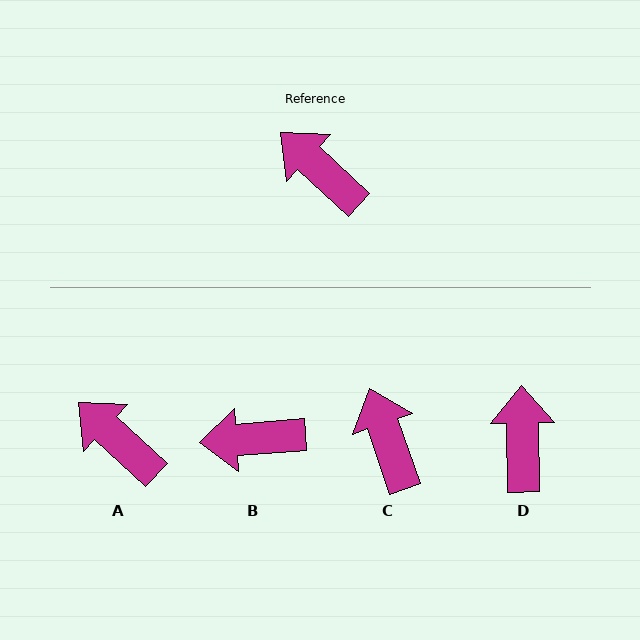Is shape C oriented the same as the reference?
No, it is off by about 28 degrees.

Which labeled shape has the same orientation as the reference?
A.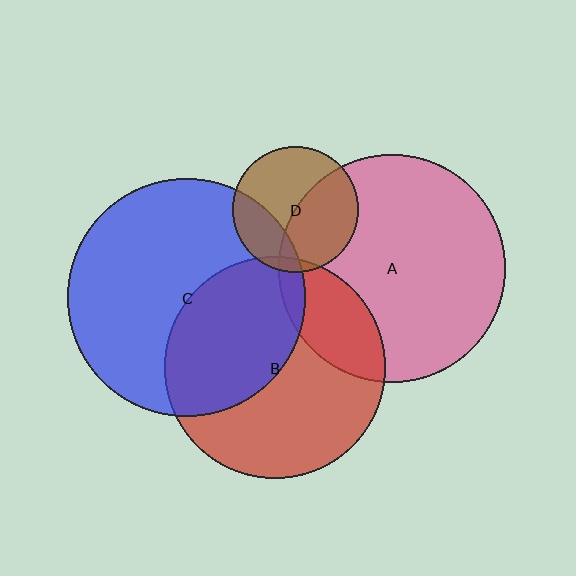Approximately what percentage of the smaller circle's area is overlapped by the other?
Approximately 5%.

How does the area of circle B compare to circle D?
Approximately 3.1 times.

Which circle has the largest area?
Circle C (blue).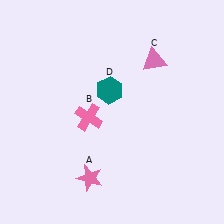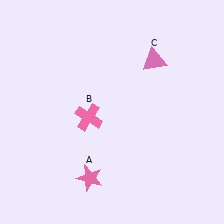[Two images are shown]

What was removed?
The teal hexagon (D) was removed in Image 2.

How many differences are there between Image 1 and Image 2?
There is 1 difference between the two images.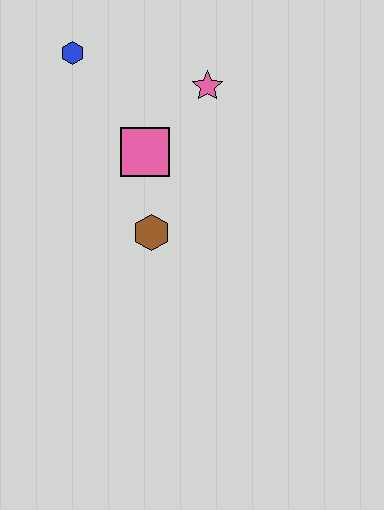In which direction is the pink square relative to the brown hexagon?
The pink square is above the brown hexagon.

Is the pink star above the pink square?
Yes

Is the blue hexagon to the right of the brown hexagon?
No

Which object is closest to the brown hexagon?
The pink square is closest to the brown hexagon.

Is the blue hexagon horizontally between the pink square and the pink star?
No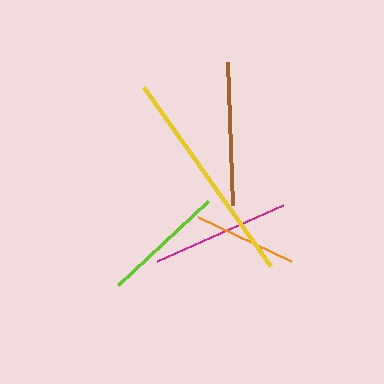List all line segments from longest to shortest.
From longest to shortest: yellow, brown, magenta, lime, orange.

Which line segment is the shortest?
The orange line is the shortest at approximately 102 pixels.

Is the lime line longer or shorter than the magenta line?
The magenta line is longer than the lime line.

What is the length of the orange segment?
The orange segment is approximately 102 pixels long.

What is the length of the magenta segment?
The magenta segment is approximately 138 pixels long.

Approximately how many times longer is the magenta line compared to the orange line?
The magenta line is approximately 1.3 times the length of the orange line.